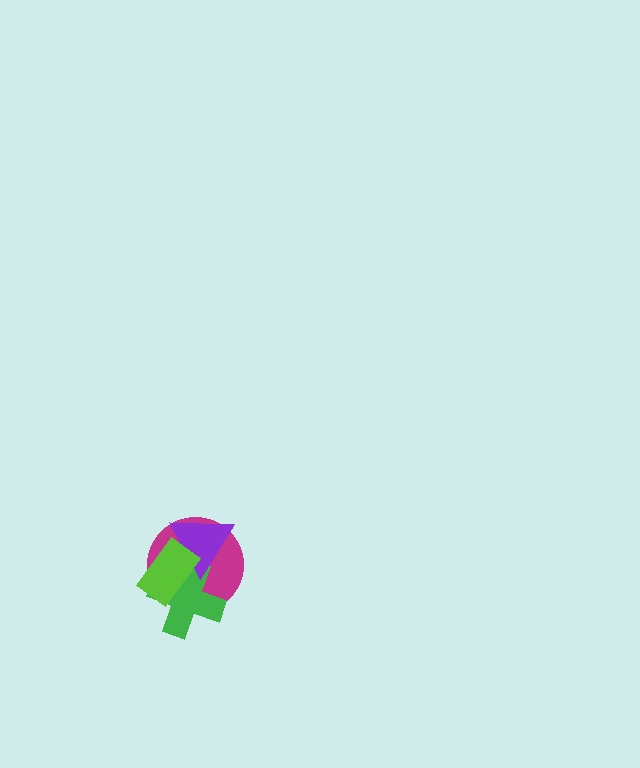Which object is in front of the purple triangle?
The lime rectangle is in front of the purple triangle.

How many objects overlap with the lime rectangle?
3 objects overlap with the lime rectangle.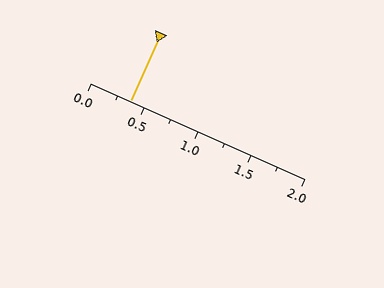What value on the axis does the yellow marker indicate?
The marker indicates approximately 0.38.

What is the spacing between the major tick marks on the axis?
The major ticks are spaced 0.5 apart.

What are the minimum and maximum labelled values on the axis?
The axis runs from 0.0 to 2.0.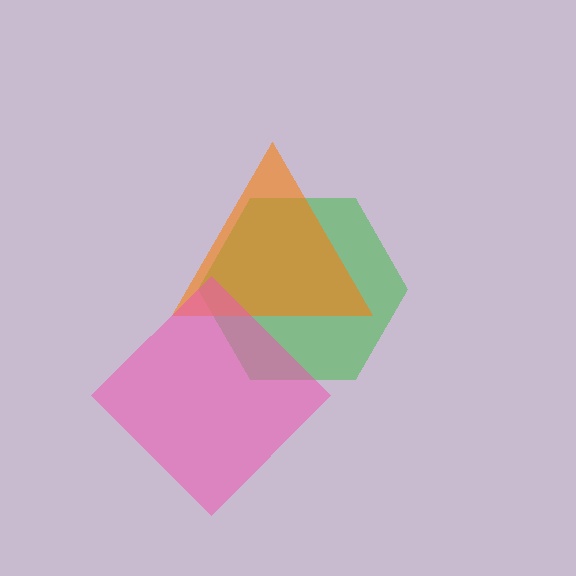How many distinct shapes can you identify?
There are 3 distinct shapes: a green hexagon, an orange triangle, a pink diamond.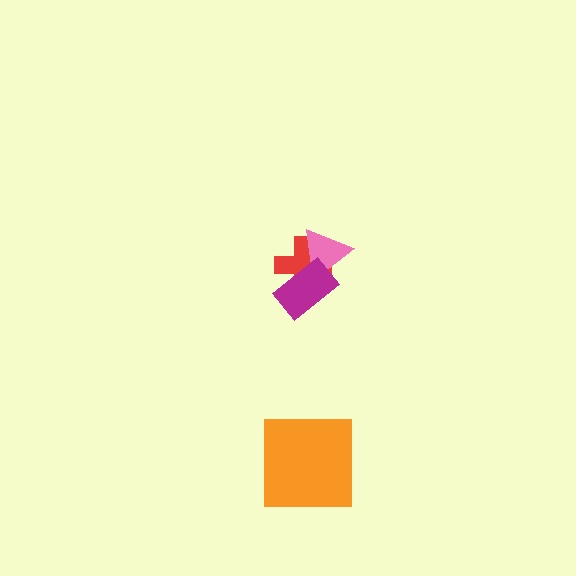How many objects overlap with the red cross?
2 objects overlap with the red cross.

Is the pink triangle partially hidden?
Yes, it is partially covered by another shape.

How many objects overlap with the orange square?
0 objects overlap with the orange square.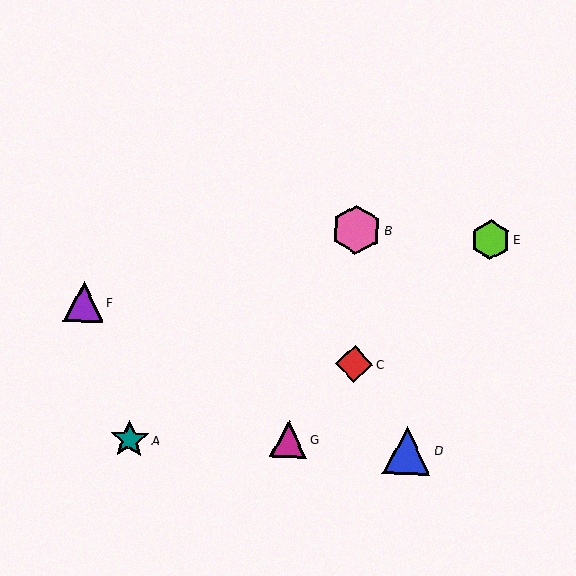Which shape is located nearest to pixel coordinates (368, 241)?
The pink hexagon (labeled B) at (356, 230) is nearest to that location.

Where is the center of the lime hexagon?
The center of the lime hexagon is at (490, 239).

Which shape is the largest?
The pink hexagon (labeled B) is the largest.